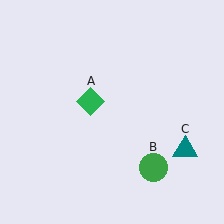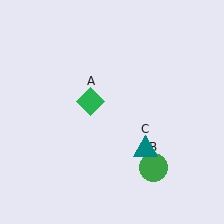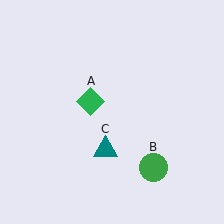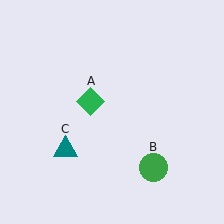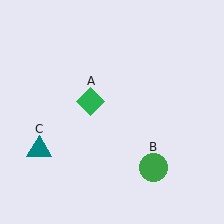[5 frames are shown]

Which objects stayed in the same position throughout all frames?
Green diamond (object A) and green circle (object B) remained stationary.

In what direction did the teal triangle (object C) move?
The teal triangle (object C) moved left.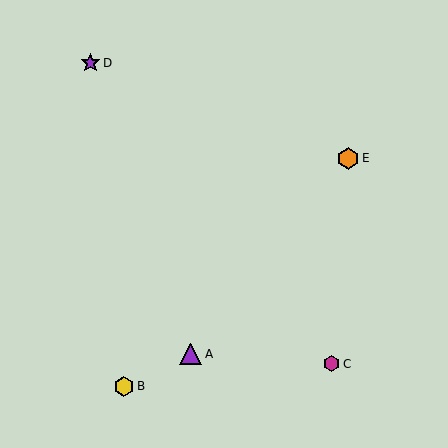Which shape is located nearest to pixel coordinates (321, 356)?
The magenta hexagon (labeled C) at (332, 364) is nearest to that location.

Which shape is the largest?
The purple triangle (labeled A) is the largest.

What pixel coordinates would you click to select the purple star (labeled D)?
Click at (90, 63) to select the purple star D.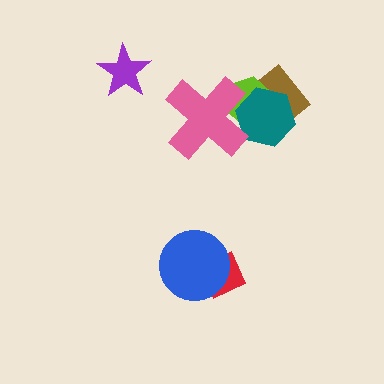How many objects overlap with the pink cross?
3 objects overlap with the pink cross.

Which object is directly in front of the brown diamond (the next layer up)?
The lime hexagon is directly in front of the brown diamond.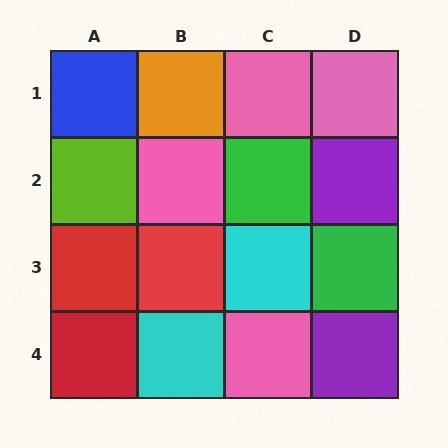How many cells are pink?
4 cells are pink.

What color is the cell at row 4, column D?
Purple.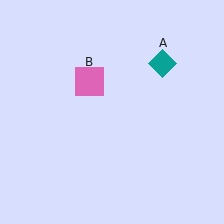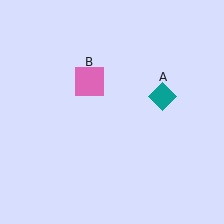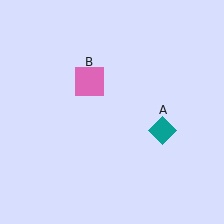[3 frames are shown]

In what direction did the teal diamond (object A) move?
The teal diamond (object A) moved down.